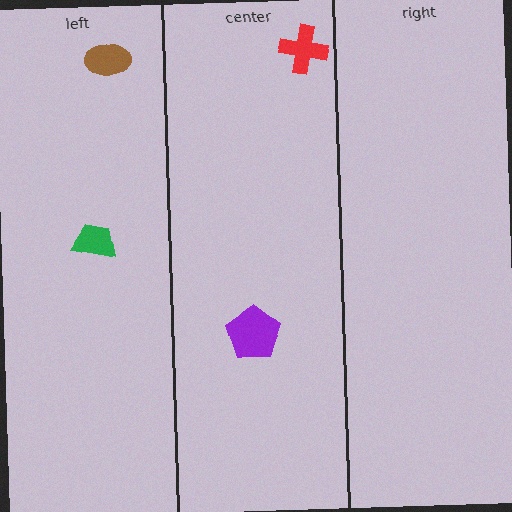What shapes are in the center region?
The red cross, the purple pentagon.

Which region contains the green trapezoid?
The left region.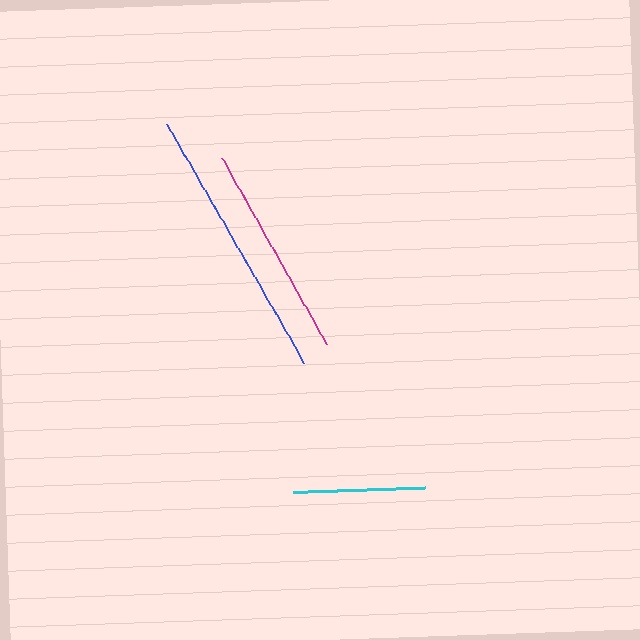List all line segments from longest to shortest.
From longest to shortest: blue, magenta, cyan.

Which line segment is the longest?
The blue line is the longest at approximately 275 pixels.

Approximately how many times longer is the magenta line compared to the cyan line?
The magenta line is approximately 1.6 times the length of the cyan line.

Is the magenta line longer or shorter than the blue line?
The blue line is longer than the magenta line.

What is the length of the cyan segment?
The cyan segment is approximately 132 pixels long.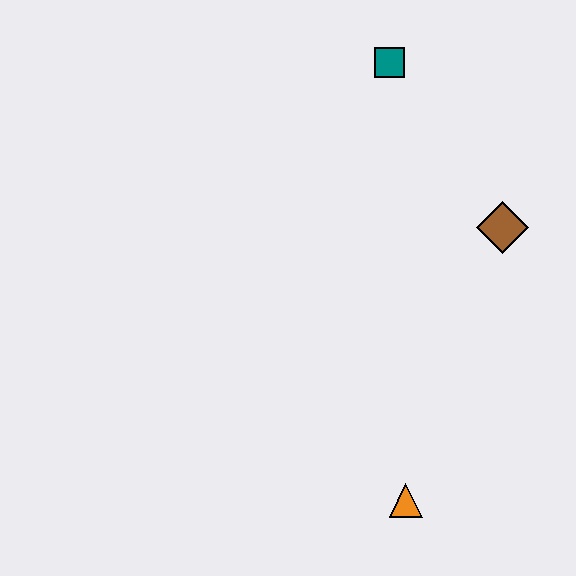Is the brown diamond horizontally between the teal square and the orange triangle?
No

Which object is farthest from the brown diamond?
The orange triangle is farthest from the brown diamond.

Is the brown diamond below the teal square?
Yes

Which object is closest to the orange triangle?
The brown diamond is closest to the orange triangle.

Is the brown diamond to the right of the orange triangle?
Yes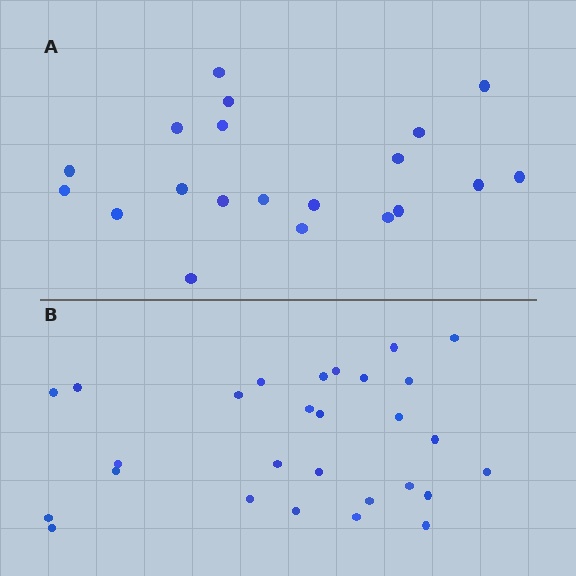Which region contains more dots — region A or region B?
Region B (the bottom region) has more dots.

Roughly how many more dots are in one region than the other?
Region B has roughly 8 or so more dots than region A.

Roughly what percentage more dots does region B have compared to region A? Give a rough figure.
About 40% more.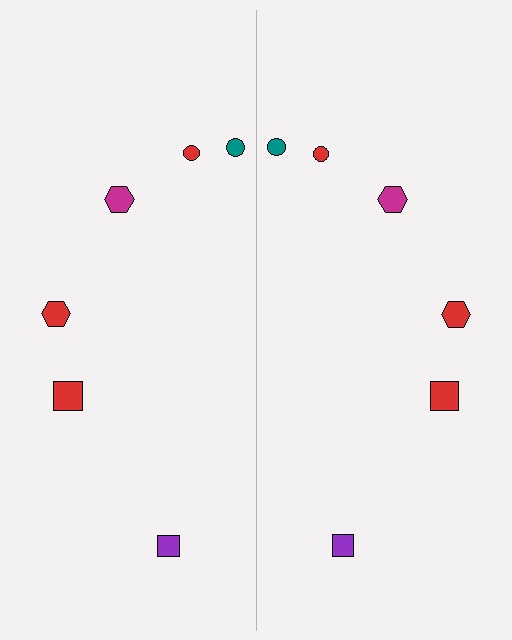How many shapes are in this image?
There are 12 shapes in this image.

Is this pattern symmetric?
Yes, this pattern has bilateral (reflection) symmetry.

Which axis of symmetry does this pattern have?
The pattern has a vertical axis of symmetry running through the center of the image.